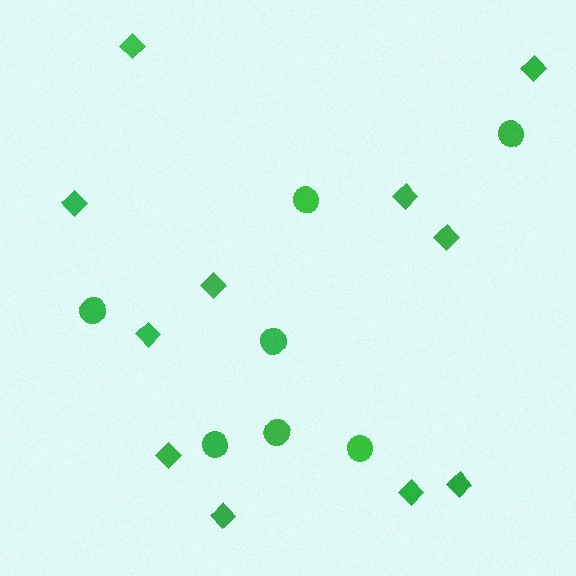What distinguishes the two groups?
There are 2 groups: one group of circles (7) and one group of diamonds (11).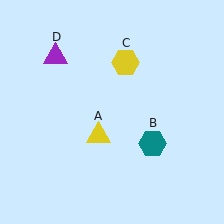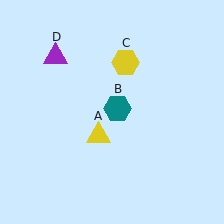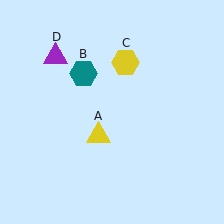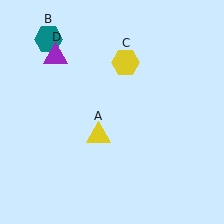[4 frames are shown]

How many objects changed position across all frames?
1 object changed position: teal hexagon (object B).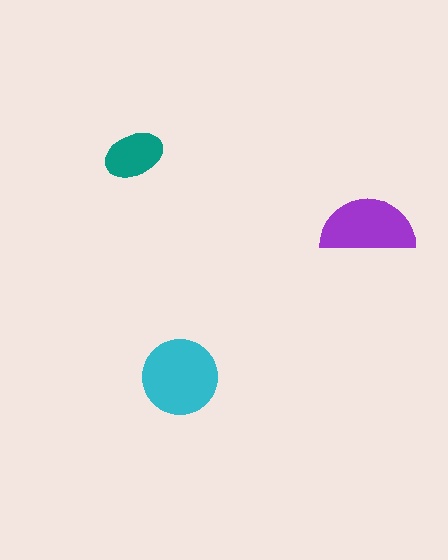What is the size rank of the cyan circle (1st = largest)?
1st.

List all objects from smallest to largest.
The teal ellipse, the purple semicircle, the cyan circle.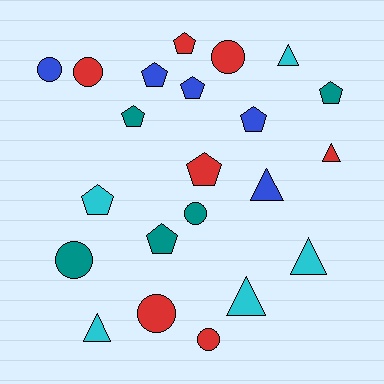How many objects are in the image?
There are 22 objects.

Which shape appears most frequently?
Pentagon, with 9 objects.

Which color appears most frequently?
Red, with 7 objects.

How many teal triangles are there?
There are no teal triangles.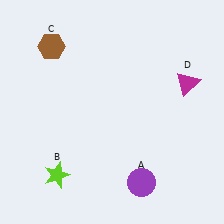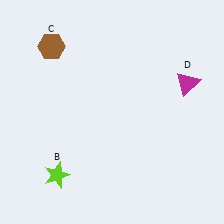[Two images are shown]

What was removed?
The purple circle (A) was removed in Image 2.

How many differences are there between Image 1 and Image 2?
There is 1 difference between the two images.